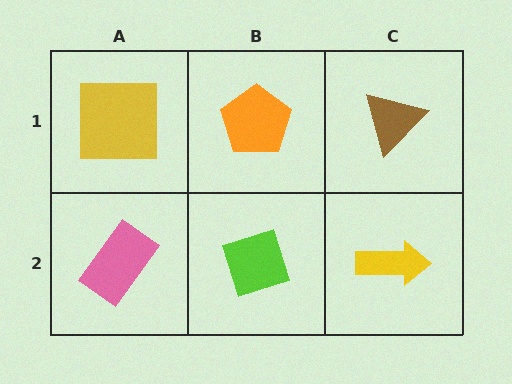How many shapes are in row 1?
3 shapes.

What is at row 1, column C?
A brown triangle.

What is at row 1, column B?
An orange pentagon.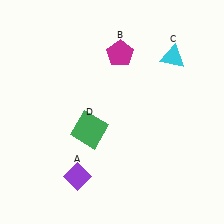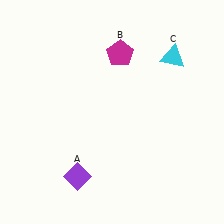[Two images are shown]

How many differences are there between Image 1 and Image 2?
There is 1 difference between the two images.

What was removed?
The green square (D) was removed in Image 2.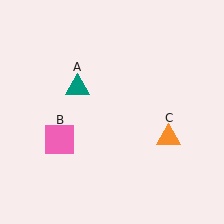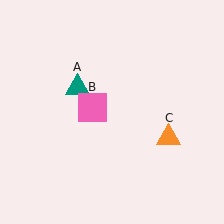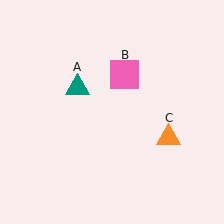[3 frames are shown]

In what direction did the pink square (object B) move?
The pink square (object B) moved up and to the right.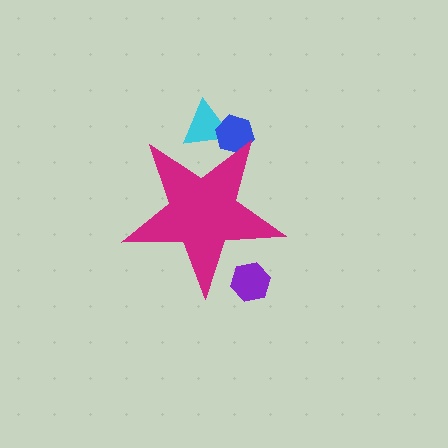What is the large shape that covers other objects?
A magenta star.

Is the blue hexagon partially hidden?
Yes, the blue hexagon is partially hidden behind the magenta star.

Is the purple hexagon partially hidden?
Yes, the purple hexagon is partially hidden behind the magenta star.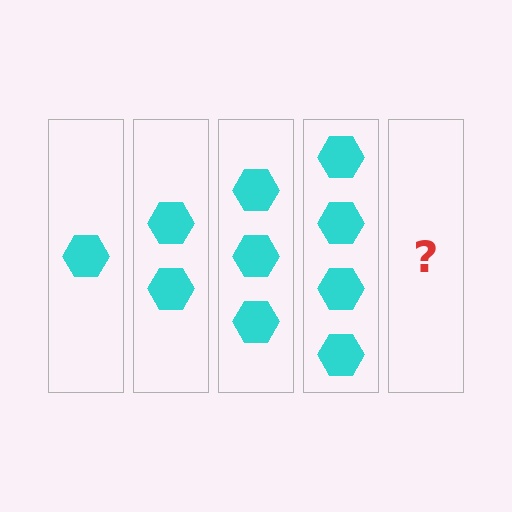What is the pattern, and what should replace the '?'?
The pattern is that each step adds one more hexagon. The '?' should be 5 hexagons.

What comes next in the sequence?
The next element should be 5 hexagons.